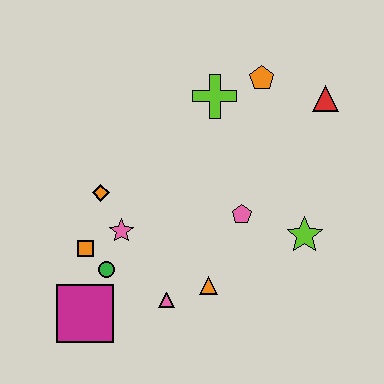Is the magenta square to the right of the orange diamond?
No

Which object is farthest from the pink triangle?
The red triangle is farthest from the pink triangle.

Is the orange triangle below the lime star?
Yes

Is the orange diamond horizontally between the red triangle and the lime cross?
No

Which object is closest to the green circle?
The orange square is closest to the green circle.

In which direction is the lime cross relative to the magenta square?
The lime cross is above the magenta square.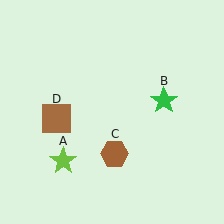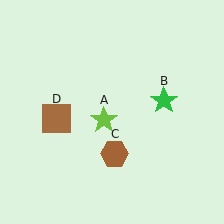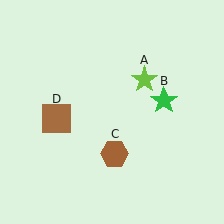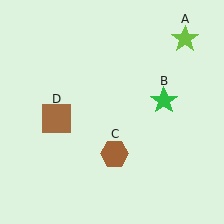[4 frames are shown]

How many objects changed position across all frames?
1 object changed position: lime star (object A).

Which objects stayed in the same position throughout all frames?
Green star (object B) and brown hexagon (object C) and brown square (object D) remained stationary.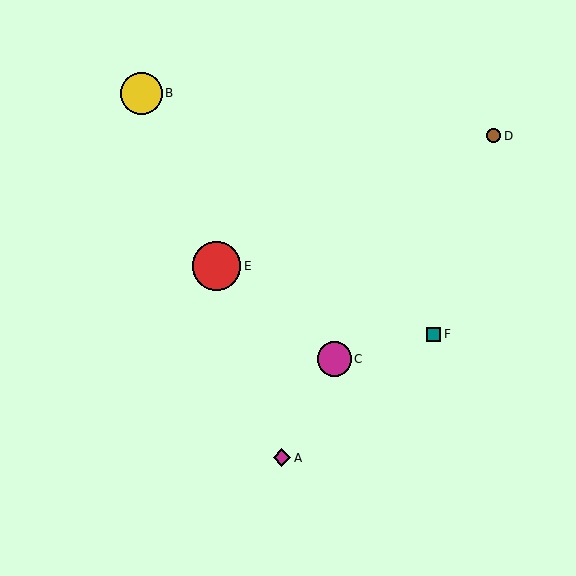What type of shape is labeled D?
Shape D is a brown circle.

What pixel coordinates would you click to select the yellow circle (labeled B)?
Click at (142, 93) to select the yellow circle B.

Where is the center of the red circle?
The center of the red circle is at (216, 266).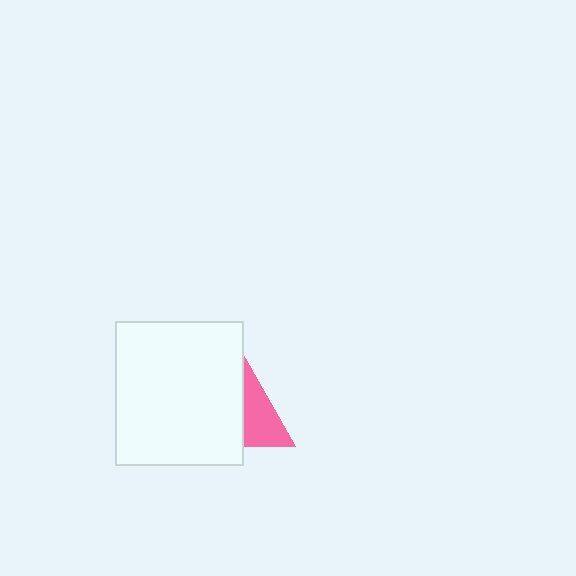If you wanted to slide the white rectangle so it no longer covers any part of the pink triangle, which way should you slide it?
Slide it left — that is the most direct way to separate the two shapes.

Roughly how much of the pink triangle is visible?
A small part of it is visible (roughly 40%).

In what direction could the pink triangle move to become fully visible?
The pink triangle could move right. That would shift it out from behind the white rectangle entirely.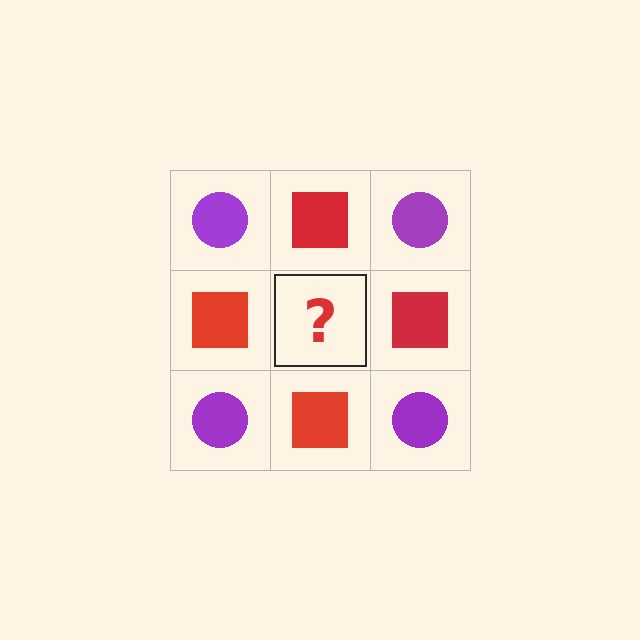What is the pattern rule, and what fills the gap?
The rule is that it alternates purple circle and red square in a checkerboard pattern. The gap should be filled with a purple circle.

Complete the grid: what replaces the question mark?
The question mark should be replaced with a purple circle.